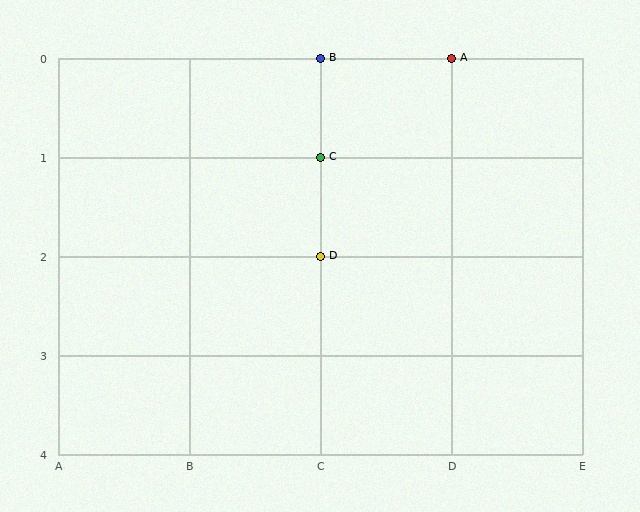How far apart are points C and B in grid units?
Points C and B are 1 row apart.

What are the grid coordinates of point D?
Point D is at grid coordinates (C, 2).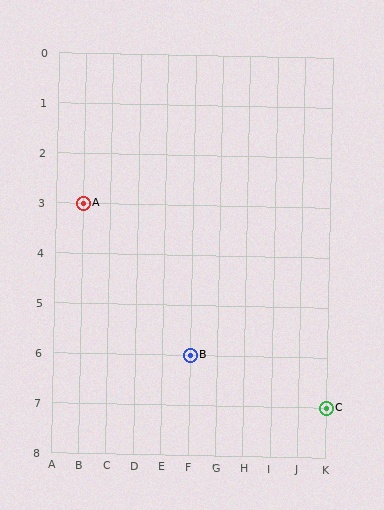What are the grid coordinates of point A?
Point A is at grid coordinates (B, 3).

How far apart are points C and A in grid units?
Points C and A are 9 columns and 4 rows apart (about 9.8 grid units diagonally).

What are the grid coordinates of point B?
Point B is at grid coordinates (F, 6).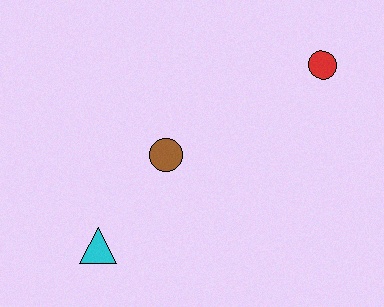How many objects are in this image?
There are 3 objects.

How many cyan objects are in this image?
There is 1 cyan object.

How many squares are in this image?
There are no squares.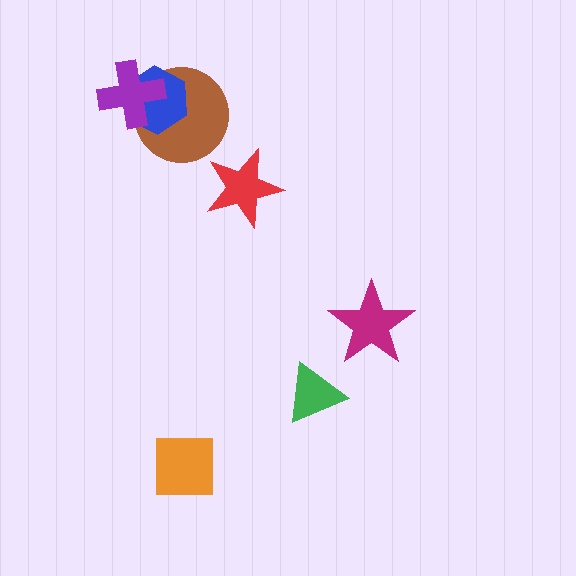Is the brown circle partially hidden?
Yes, it is partially covered by another shape.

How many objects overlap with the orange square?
0 objects overlap with the orange square.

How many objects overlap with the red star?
0 objects overlap with the red star.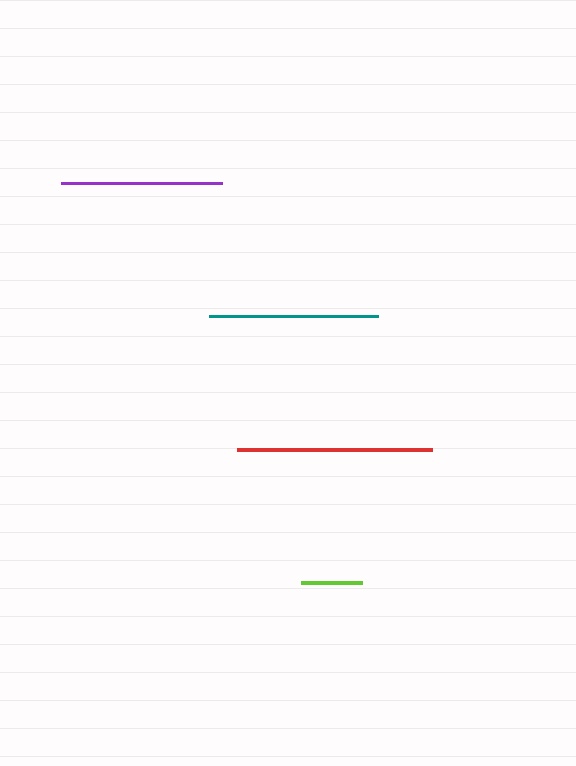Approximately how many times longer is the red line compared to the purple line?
The red line is approximately 1.2 times the length of the purple line.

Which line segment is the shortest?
The lime line is the shortest at approximately 62 pixels.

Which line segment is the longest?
The red line is the longest at approximately 195 pixels.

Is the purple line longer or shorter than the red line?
The red line is longer than the purple line.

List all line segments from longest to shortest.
From longest to shortest: red, teal, purple, lime.